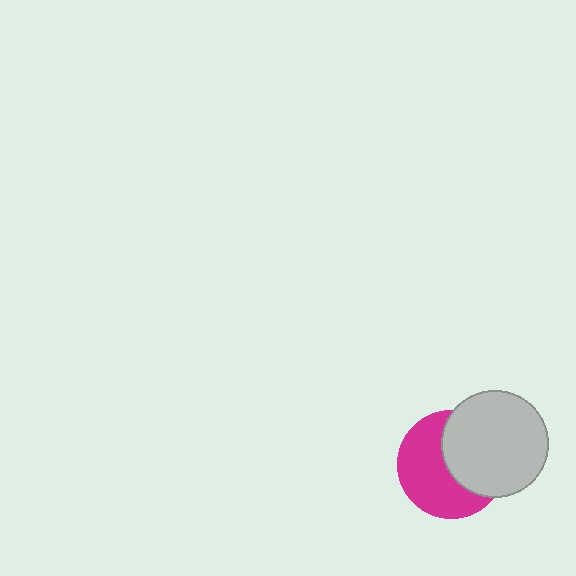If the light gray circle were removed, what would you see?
You would see the complete magenta circle.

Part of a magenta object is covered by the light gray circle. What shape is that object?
It is a circle.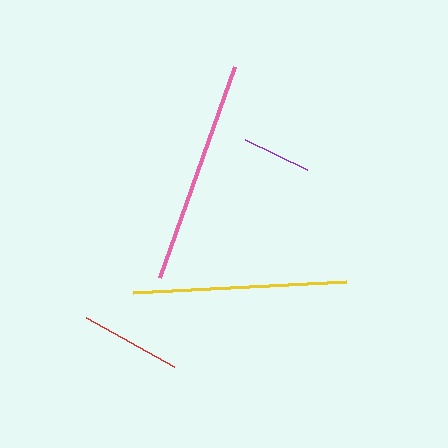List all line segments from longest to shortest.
From longest to shortest: pink, yellow, red, purple.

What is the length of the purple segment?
The purple segment is approximately 69 pixels long.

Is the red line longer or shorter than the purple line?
The red line is longer than the purple line.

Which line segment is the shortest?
The purple line is the shortest at approximately 69 pixels.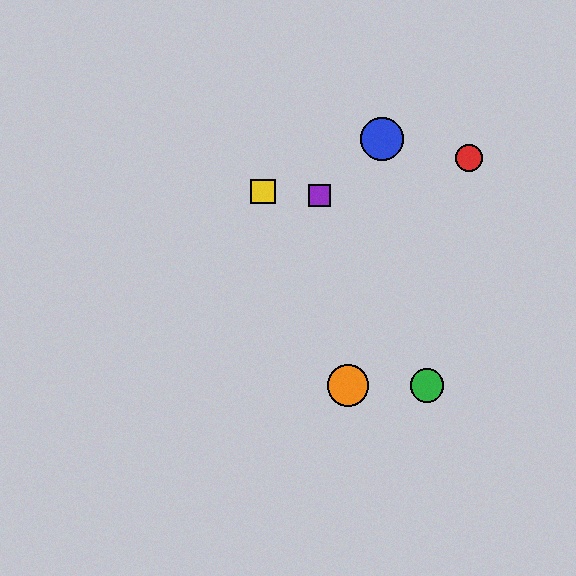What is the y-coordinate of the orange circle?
The orange circle is at y≈385.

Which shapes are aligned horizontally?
The green circle, the orange circle are aligned horizontally.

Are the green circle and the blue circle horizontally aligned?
No, the green circle is at y≈385 and the blue circle is at y≈139.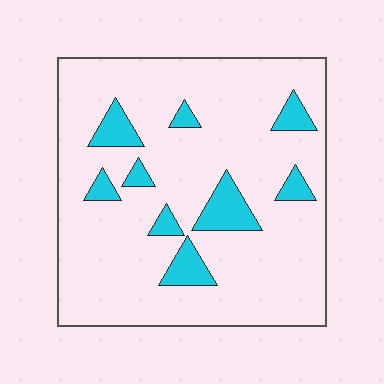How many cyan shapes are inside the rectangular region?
9.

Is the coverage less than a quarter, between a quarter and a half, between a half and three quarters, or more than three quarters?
Less than a quarter.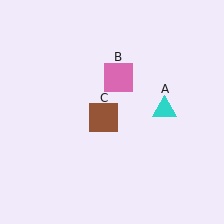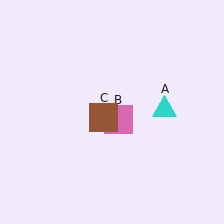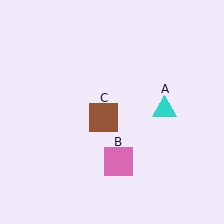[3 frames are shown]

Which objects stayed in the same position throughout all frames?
Cyan triangle (object A) and brown square (object C) remained stationary.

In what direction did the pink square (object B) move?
The pink square (object B) moved down.